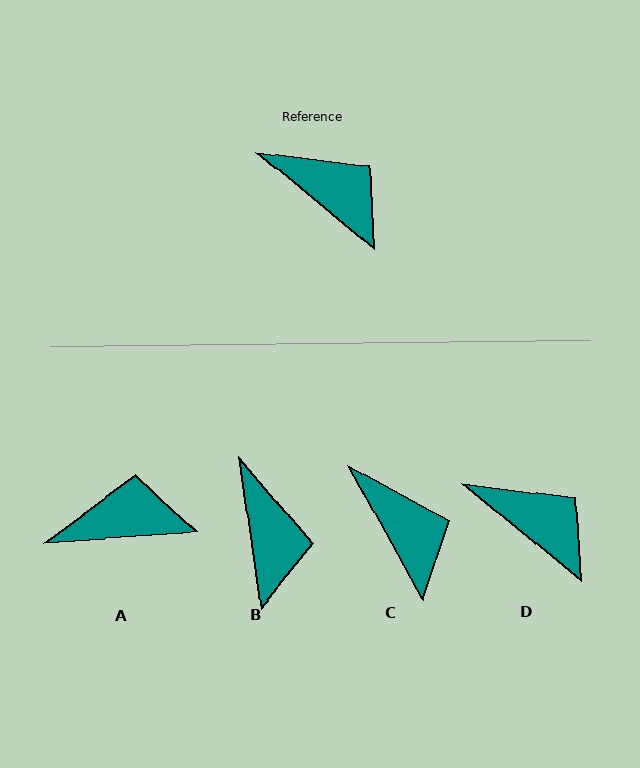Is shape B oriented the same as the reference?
No, it is off by about 42 degrees.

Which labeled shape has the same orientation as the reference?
D.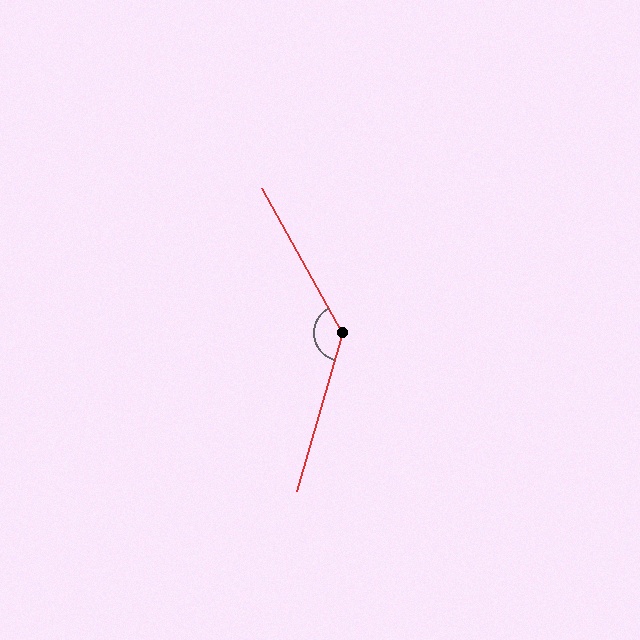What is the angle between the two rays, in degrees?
Approximately 135 degrees.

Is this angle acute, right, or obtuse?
It is obtuse.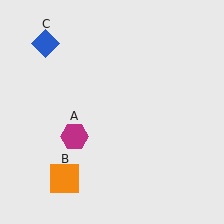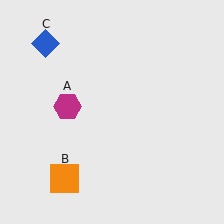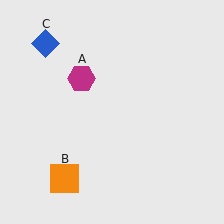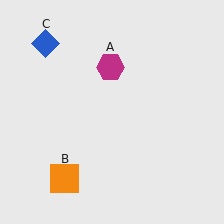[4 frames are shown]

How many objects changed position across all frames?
1 object changed position: magenta hexagon (object A).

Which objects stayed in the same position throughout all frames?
Orange square (object B) and blue diamond (object C) remained stationary.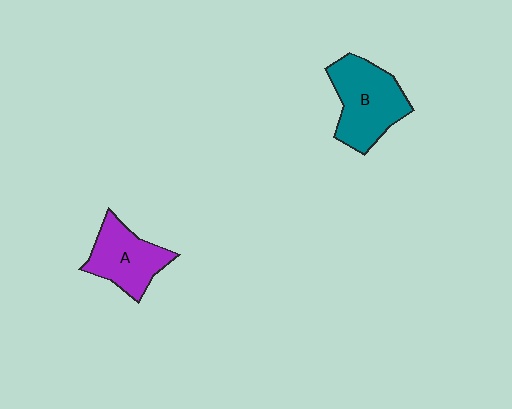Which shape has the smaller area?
Shape A (purple).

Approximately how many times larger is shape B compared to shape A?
Approximately 1.3 times.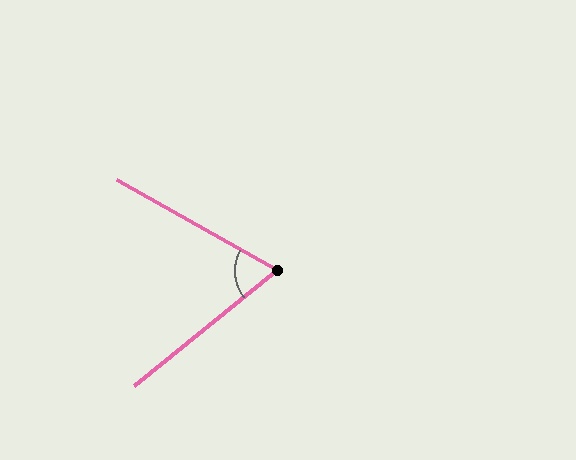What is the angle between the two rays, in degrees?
Approximately 68 degrees.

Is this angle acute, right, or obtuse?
It is acute.